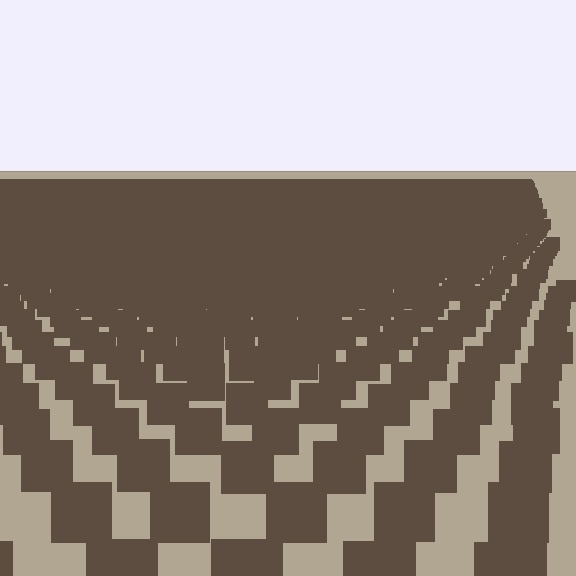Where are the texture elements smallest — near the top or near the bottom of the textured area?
Near the top.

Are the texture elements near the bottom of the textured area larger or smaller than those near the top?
Larger. Near the bottom, elements are closer to the viewer and appear at a bigger on-screen size.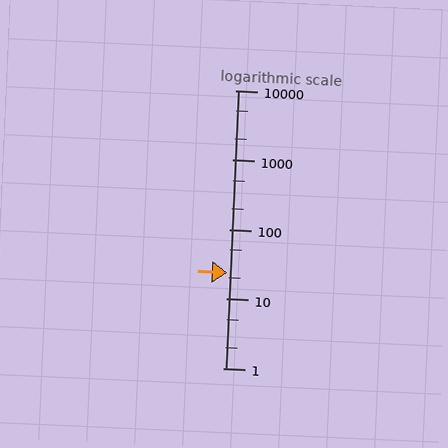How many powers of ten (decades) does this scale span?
The scale spans 4 decades, from 1 to 10000.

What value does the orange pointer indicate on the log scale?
The pointer indicates approximately 24.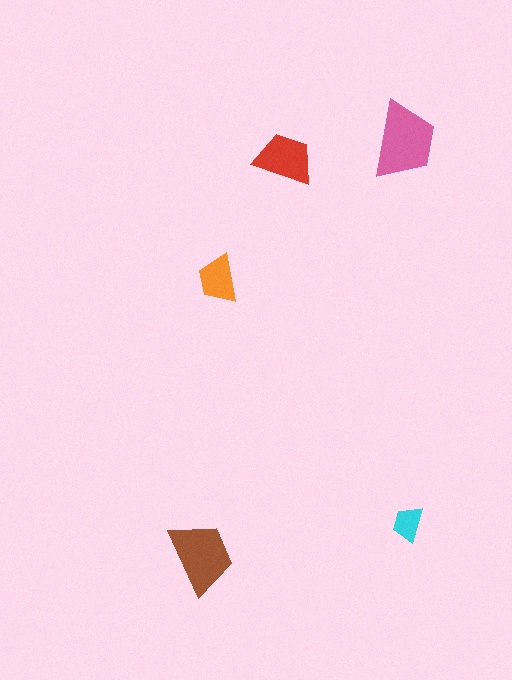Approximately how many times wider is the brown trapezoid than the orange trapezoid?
About 1.5 times wider.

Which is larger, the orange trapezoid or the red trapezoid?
The red one.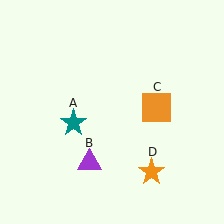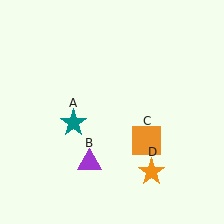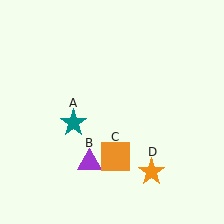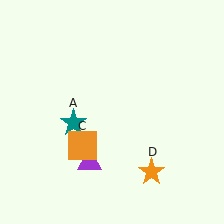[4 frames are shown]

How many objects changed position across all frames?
1 object changed position: orange square (object C).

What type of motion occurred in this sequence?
The orange square (object C) rotated clockwise around the center of the scene.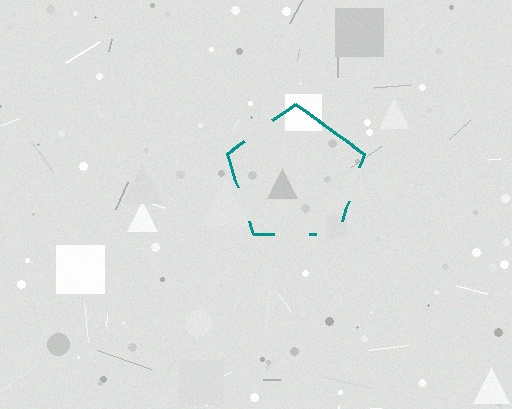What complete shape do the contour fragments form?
The contour fragments form a pentagon.